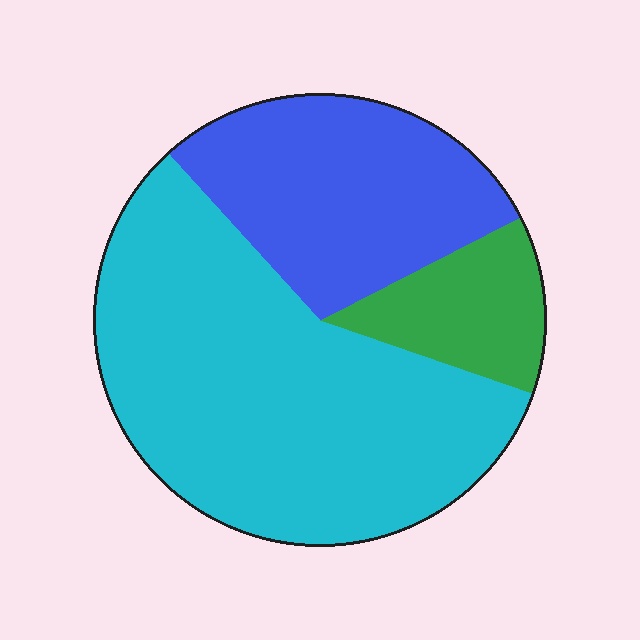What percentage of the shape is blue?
Blue covers around 30% of the shape.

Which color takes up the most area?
Cyan, at roughly 60%.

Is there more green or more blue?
Blue.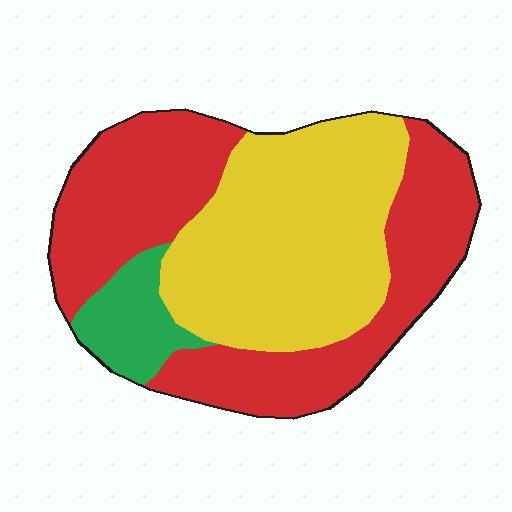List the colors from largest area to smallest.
From largest to smallest: red, yellow, green.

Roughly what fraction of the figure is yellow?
Yellow covers about 40% of the figure.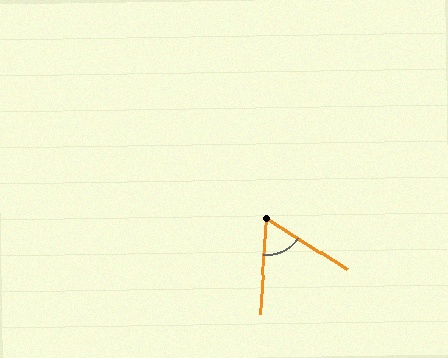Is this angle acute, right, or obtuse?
It is acute.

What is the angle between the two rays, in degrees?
Approximately 62 degrees.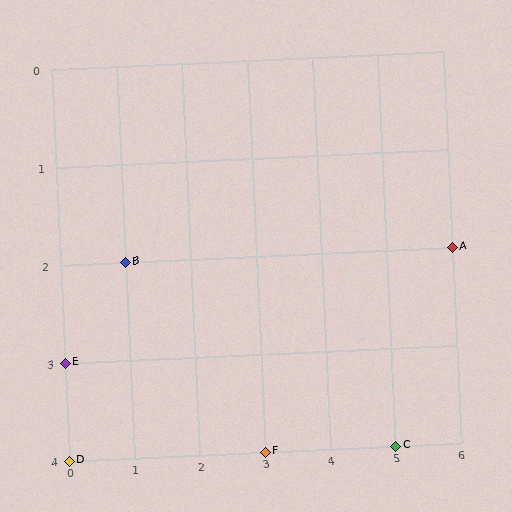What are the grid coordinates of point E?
Point E is at grid coordinates (0, 3).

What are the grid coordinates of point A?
Point A is at grid coordinates (6, 2).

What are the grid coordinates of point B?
Point B is at grid coordinates (1, 2).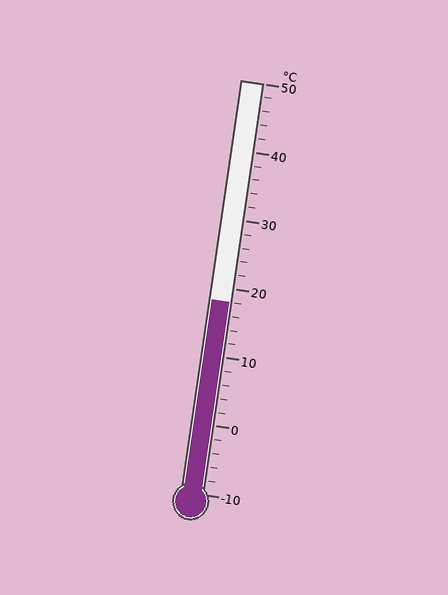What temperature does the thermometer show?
The thermometer shows approximately 18°C.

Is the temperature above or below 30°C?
The temperature is below 30°C.